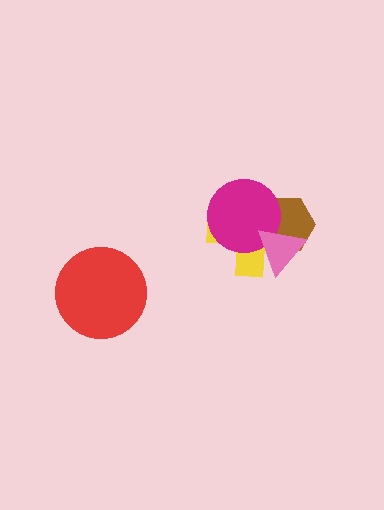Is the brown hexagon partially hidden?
Yes, it is partially covered by another shape.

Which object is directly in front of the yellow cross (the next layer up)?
The brown hexagon is directly in front of the yellow cross.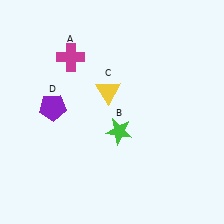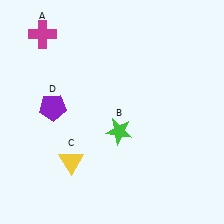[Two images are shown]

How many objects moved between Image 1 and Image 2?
2 objects moved between the two images.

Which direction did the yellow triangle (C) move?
The yellow triangle (C) moved down.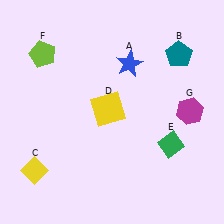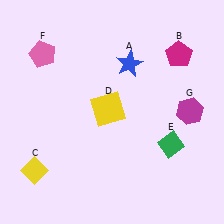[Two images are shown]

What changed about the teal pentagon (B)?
In Image 1, B is teal. In Image 2, it changed to magenta.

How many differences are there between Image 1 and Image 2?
There are 2 differences between the two images.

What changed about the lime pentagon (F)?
In Image 1, F is lime. In Image 2, it changed to pink.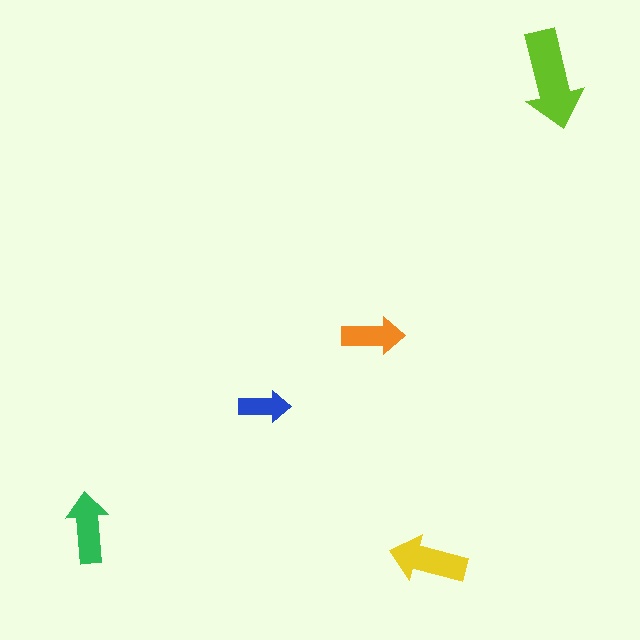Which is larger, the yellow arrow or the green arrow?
The yellow one.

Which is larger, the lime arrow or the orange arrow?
The lime one.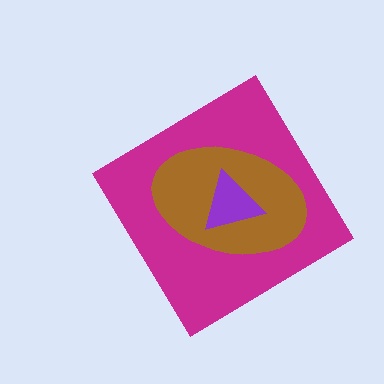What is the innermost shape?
The purple triangle.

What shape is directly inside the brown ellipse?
The purple triangle.